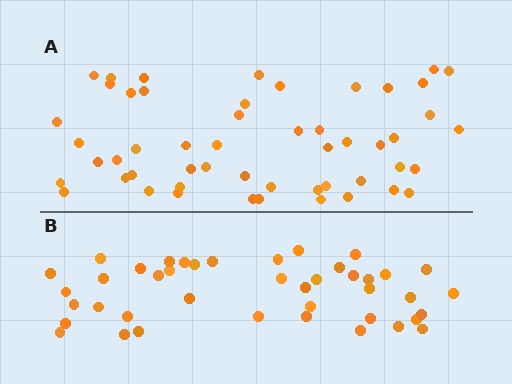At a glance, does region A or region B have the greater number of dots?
Region A (the top region) has more dots.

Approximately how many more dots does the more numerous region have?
Region A has roughly 10 or so more dots than region B.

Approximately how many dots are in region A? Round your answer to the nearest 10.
About 50 dots. (The exact count is 52, which rounds to 50.)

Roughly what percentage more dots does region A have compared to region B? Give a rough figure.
About 25% more.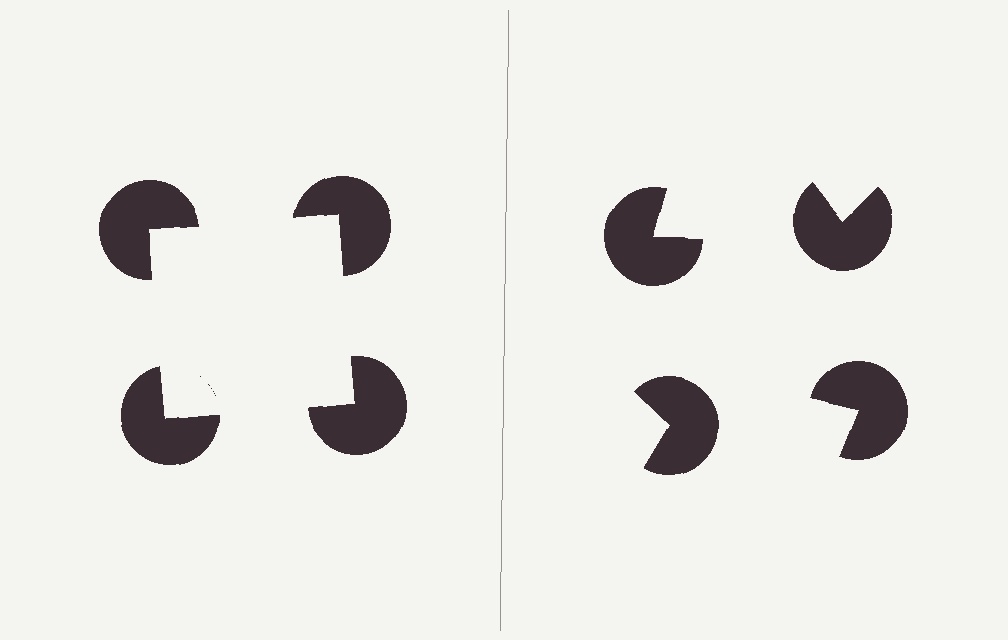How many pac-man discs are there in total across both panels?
8 — 4 on each side.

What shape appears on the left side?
An illusory square.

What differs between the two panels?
The pac-man discs are positioned identically on both sides; only the wedge orientations differ. On the left they align to a square; on the right they are misaligned.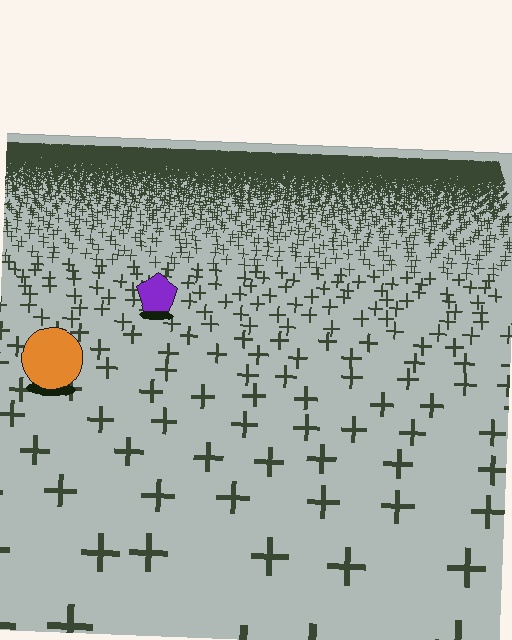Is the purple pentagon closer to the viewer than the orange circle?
No. The orange circle is closer — you can tell from the texture gradient: the ground texture is coarser near it.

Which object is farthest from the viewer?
The purple pentagon is farthest from the viewer. It appears smaller and the ground texture around it is denser.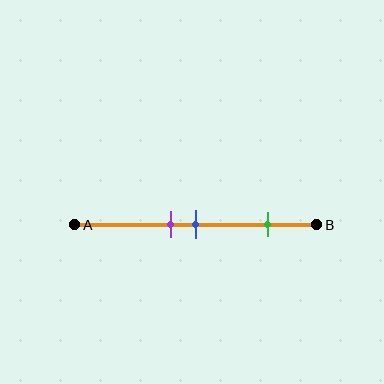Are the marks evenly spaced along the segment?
No, the marks are not evenly spaced.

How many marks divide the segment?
There are 3 marks dividing the segment.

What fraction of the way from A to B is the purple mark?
The purple mark is approximately 40% (0.4) of the way from A to B.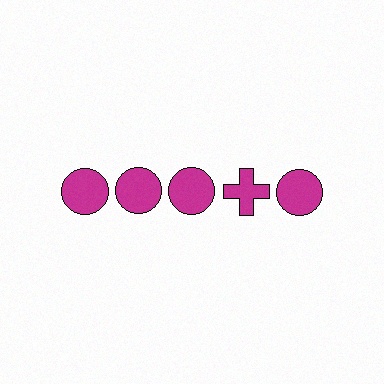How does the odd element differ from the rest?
It has a different shape: cross instead of circle.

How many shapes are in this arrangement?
There are 5 shapes arranged in a grid pattern.